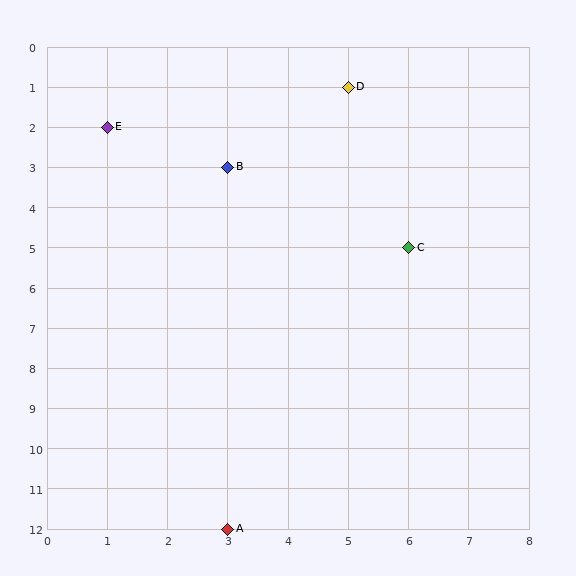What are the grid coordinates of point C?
Point C is at grid coordinates (6, 5).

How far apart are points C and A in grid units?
Points C and A are 3 columns and 7 rows apart (about 7.6 grid units diagonally).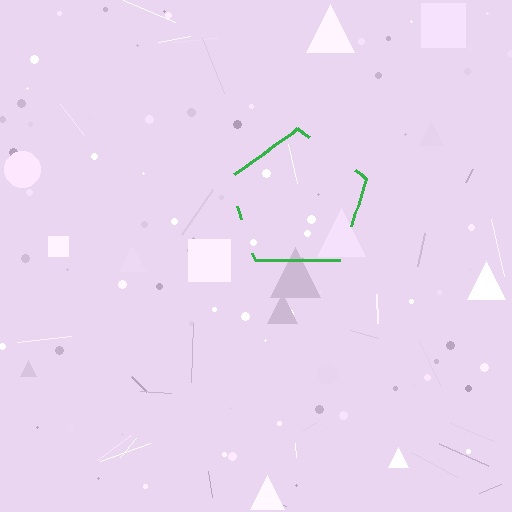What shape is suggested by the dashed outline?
The dashed outline suggests a pentagon.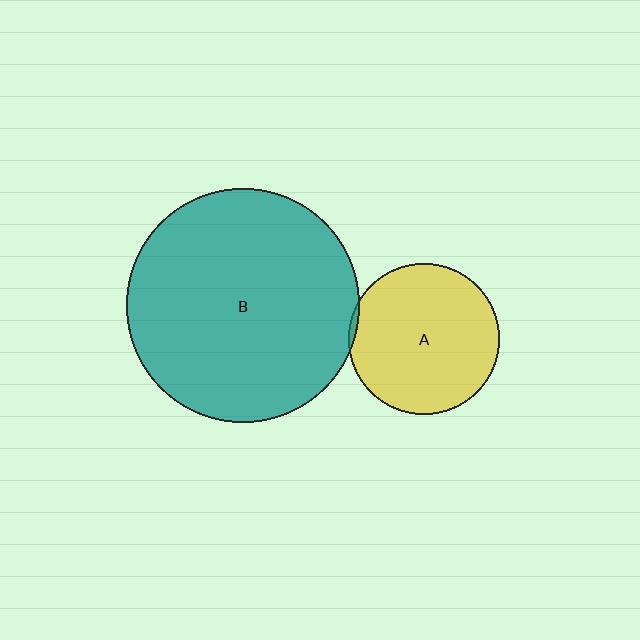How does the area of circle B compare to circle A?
Approximately 2.4 times.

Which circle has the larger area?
Circle B (teal).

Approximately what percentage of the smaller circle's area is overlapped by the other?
Approximately 5%.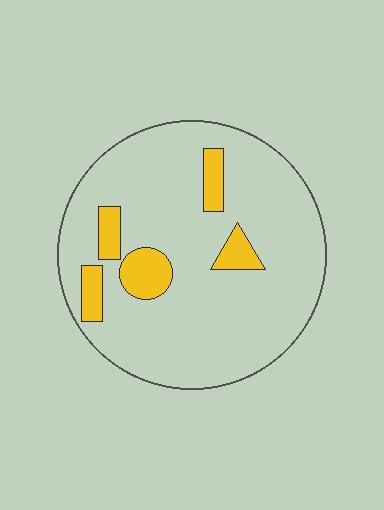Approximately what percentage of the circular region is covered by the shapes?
Approximately 15%.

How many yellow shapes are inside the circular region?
5.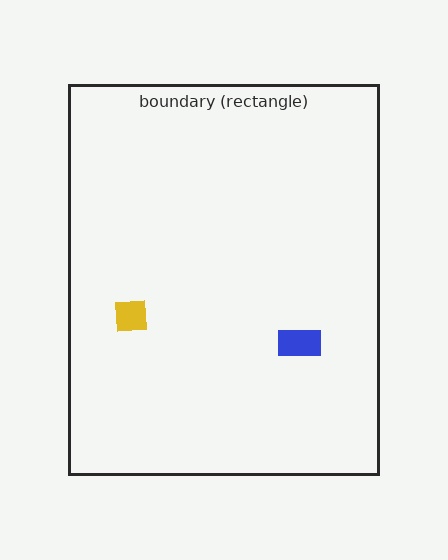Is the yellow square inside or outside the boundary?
Inside.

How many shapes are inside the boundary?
2 inside, 0 outside.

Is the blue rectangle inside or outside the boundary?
Inside.